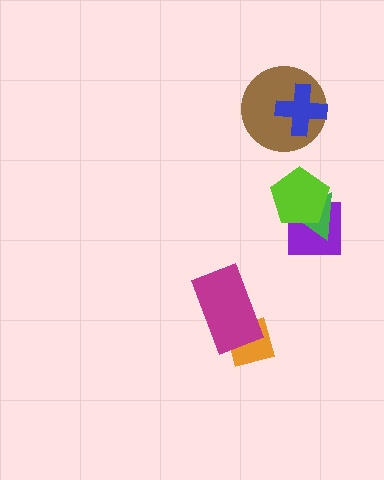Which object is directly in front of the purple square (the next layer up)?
The green triangle is directly in front of the purple square.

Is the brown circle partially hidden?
Yes, it is partially covered by another shape.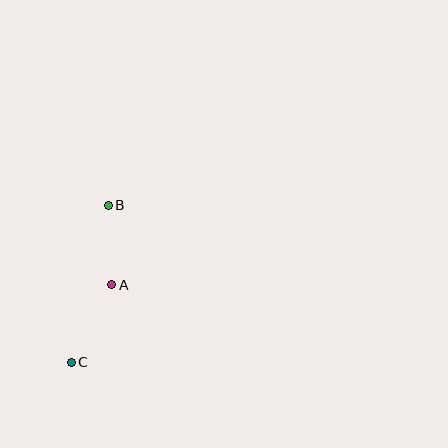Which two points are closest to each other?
Points A and B are closest to each other.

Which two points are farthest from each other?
Points B and C are farthest from each other.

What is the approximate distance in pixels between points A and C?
The distance between A and C is approximately 87 pixels.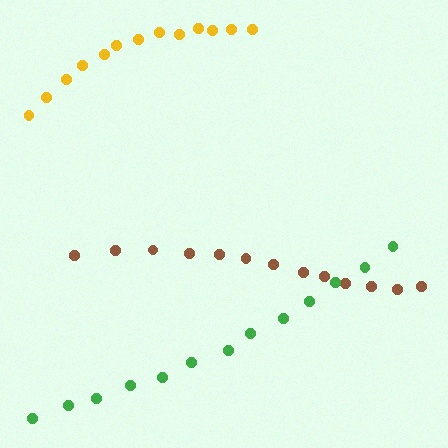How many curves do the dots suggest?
There are 3 distinct paths.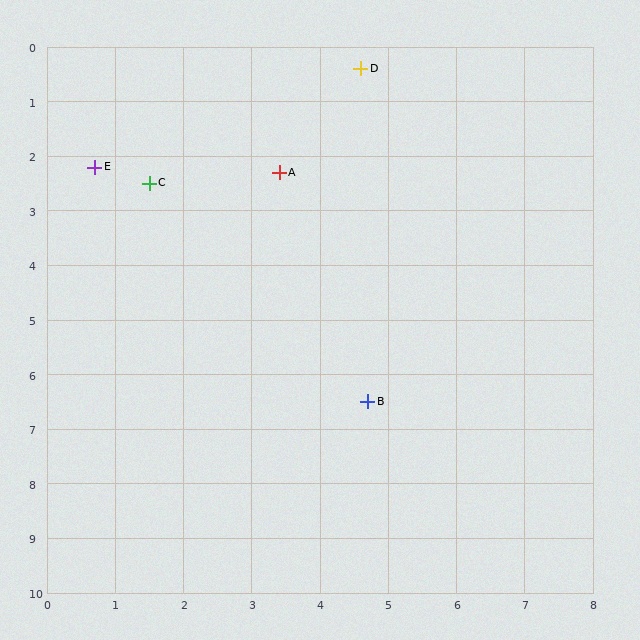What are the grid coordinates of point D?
Point D is at approximately (4.6, 0.4).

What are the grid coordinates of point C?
Point C is at approximately (1.5, 2.5).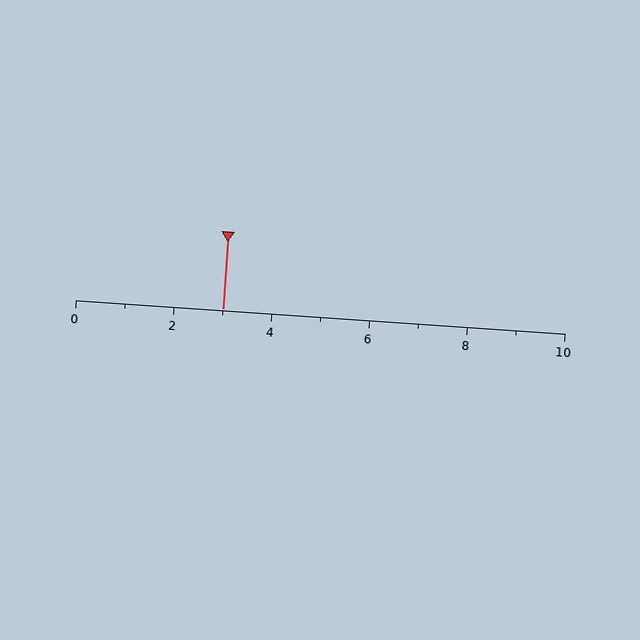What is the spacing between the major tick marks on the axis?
The major ticks are spaced 2 apart.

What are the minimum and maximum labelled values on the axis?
The axis runs from 0 to 10.